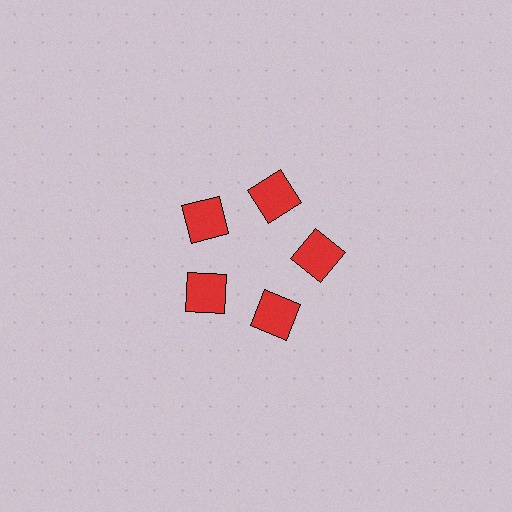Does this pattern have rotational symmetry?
Yes, this pattern has 5-fold rotational symmetry. It looks the same after rotating 72 degrees around the center.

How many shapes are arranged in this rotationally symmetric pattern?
There are 5 shapes, arranged in 5 groups of 1.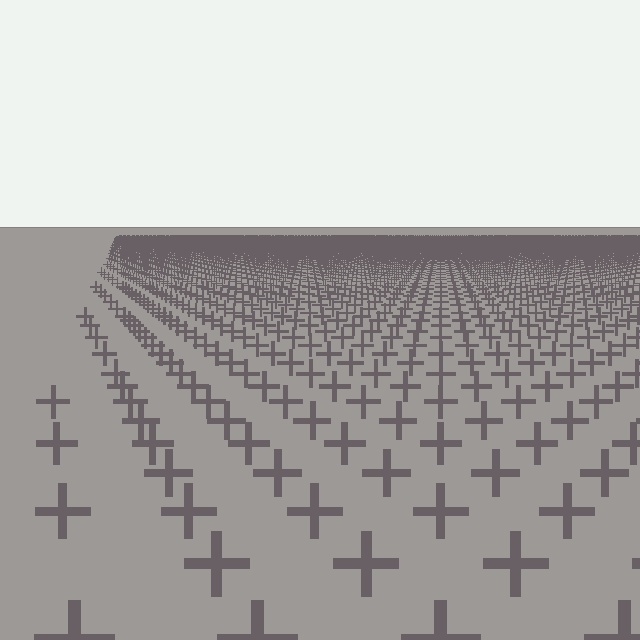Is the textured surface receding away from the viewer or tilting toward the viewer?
The surface is receding away from the viewer. Texture elements get smaller and denser toward the top.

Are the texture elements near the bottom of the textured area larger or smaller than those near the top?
Larger. Near the bottom, elements are closer to the viewer and appear at a bigger on-screen size.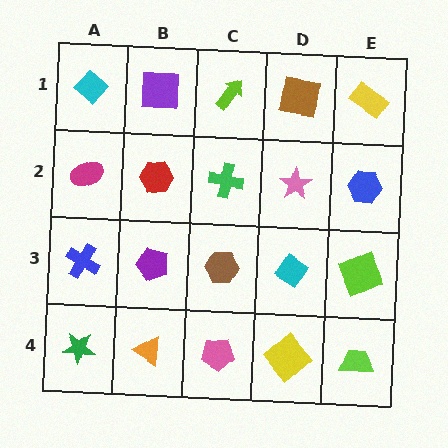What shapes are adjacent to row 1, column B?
A red hexagon (row 2, column B), a cyan diamond (row 1, column A), a lime arrow (row 1, column C).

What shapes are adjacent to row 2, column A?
A cyan diamond (row 1, column A), a blue cross (row 3, column A), a red hexagon (row 2, column B).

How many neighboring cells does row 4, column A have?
2.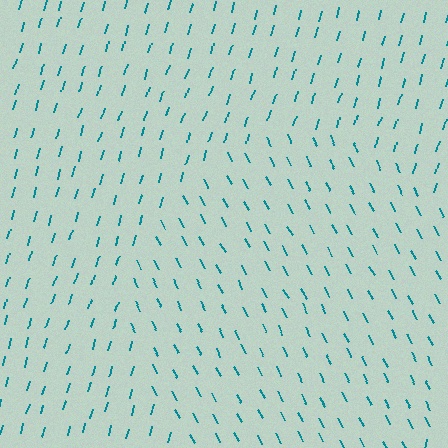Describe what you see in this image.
The image is filled with small teal line segments. A circle region in the image has lines oriented differently from the surrounding lines, creating a visible texture boundary.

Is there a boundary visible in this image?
Yes, there is a texture boundary formed by a change in line orientation.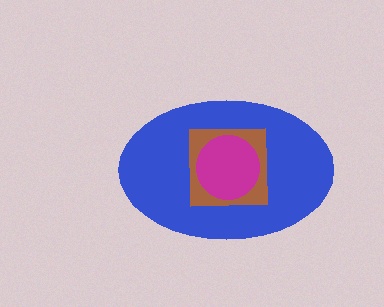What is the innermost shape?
The magenta circle.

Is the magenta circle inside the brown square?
Yes.